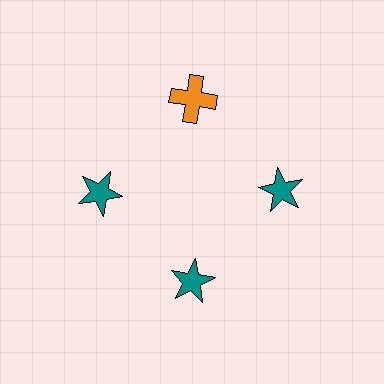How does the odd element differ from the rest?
It differs in both color (orange instead of teal) and shape (cross instead of star).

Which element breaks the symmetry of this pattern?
The orange cross at roughly the 12 o'clock position breaks the symmetry. All other shapes are teal stars.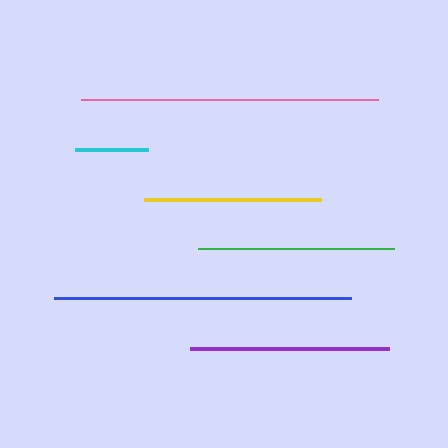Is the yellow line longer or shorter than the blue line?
The blue line is longer than the yellow line.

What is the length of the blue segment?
The blue segment is approximately 297 pixels long.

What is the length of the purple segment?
The purple segment is approximately 199 pixels long.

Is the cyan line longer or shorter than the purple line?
The purple line is longer than the cyan line.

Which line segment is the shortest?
The cyan line is the shortest at approximately 73 pixels.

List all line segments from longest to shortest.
From longest to shortest: pink, blue, purple, green, yellow, cyan.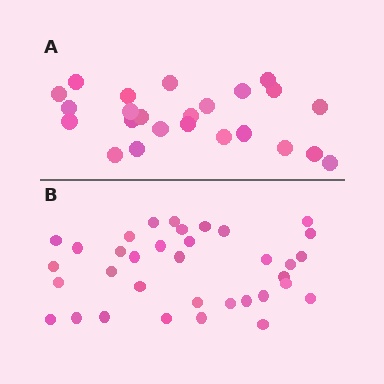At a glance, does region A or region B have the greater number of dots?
Region B (the bottom region) has more dots.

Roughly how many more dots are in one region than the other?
Region B has roughly 12 or so more dots than region A.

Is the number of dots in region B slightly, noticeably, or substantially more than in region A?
Region B has substantially more. The ratio is roughly 1.5 to 1.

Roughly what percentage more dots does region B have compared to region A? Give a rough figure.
About 45% more.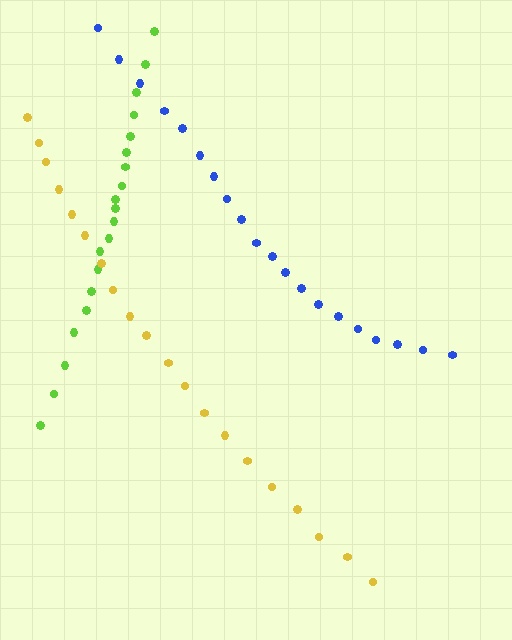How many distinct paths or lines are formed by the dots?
There are 3 distinct paths.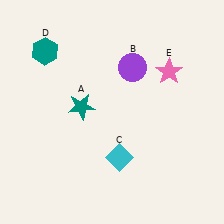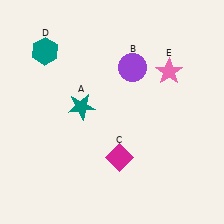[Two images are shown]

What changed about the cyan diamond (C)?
In Image 1, C is cyan. In Image 2, it changed to magenta.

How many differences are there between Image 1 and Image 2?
There is 1 difference between the two images.